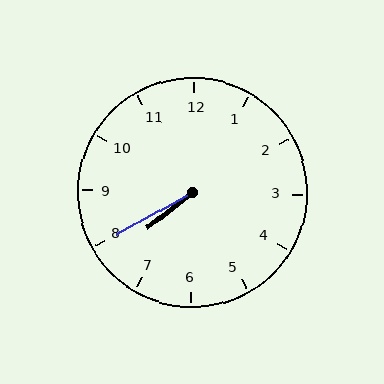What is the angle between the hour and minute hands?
Approximately 10 degrees.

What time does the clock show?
7:40.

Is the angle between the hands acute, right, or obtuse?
It is acute.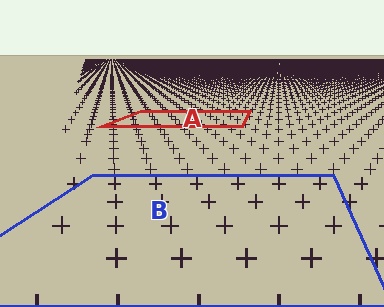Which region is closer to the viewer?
Region B is closer. The texture elements there are larger and more spread out.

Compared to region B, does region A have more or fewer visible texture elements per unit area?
Region A has more texture elements per unit area — they are packed more densely because it is farther away.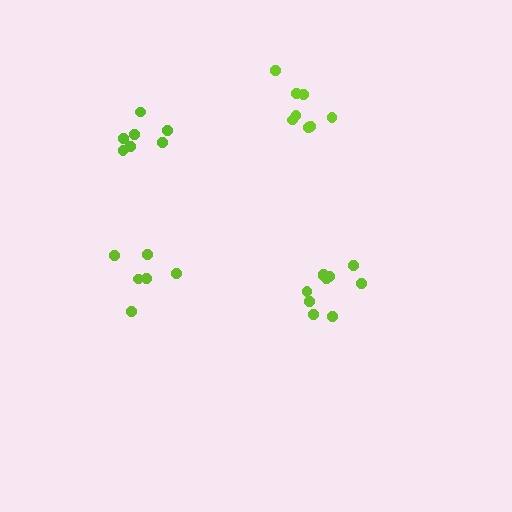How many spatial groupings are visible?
There are 4 spatial groupings.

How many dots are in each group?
Group 1: 8 dots, Group 2: 7 dots, Group 3: 6 dots, Group 4: 10 dots (31 total).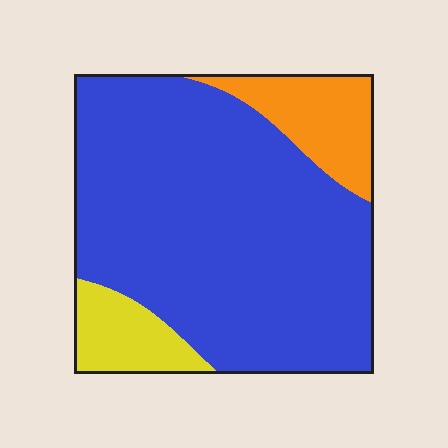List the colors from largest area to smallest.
From largest to smallest: blue, orange, yellow.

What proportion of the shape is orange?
Orange takes up about one eighth (1/8) of the shape.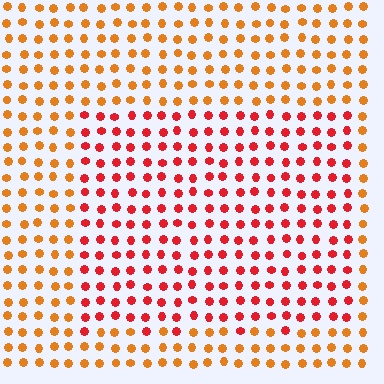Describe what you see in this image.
The image is filled with small orange elements in a uniform arrangement. A rectangle-shaped region is visible where the elements are tinted to a slightly different hue, forming a subtle color boundary.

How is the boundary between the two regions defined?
The boundary is defined purely by a slight shift in hue (about 35 degrees). Spacing, size, and orientation are identical on both sides.